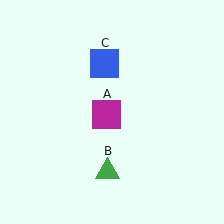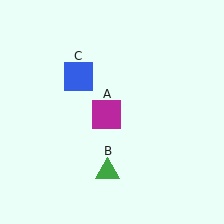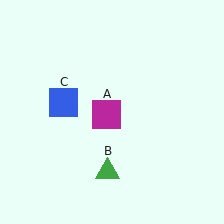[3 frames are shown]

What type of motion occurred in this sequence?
The blue square (object C) rotated counterclockwise around the center of the scene.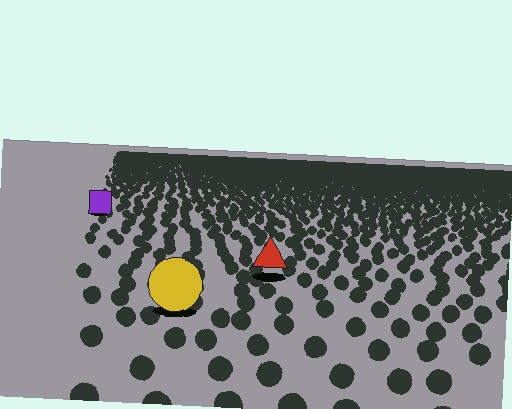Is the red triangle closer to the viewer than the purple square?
Yes. The red triangle is closer — you can tell from the texture gradient: the ground texture is coarser near it.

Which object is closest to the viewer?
The yellow circle is closest. The texture marks near it are larger and more spread out.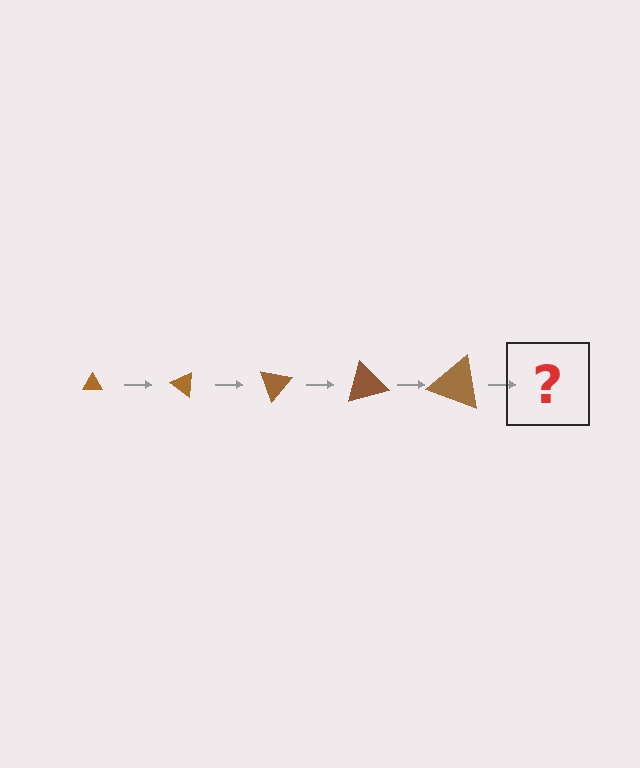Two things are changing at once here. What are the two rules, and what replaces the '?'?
The two rules are that the triangle grows larger each step and it rotates 35 degrees each step. The '?' should be a triangle, larger than the previous one and rotated 175 degrees from the start.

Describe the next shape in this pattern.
It should be a triangle, larger than the previous one and rotated 175 degrees from the start.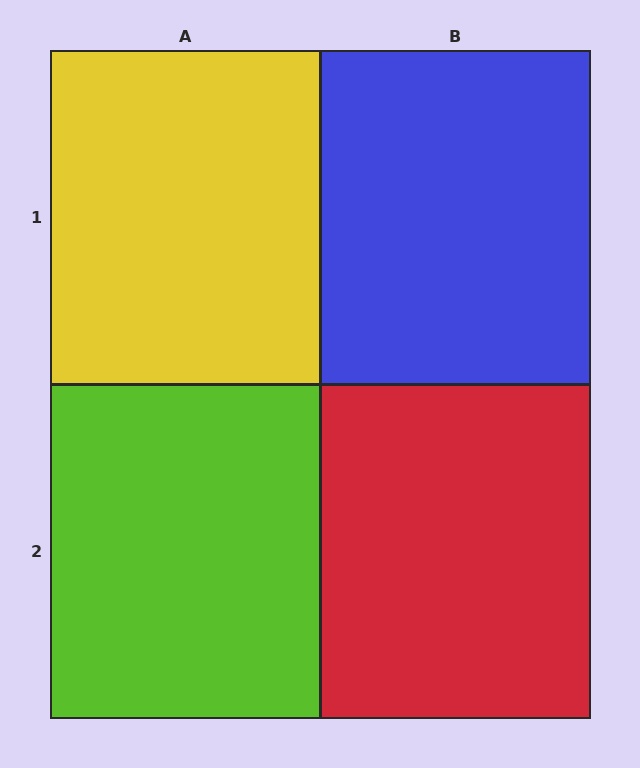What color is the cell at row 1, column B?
Blue.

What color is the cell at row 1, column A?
Yellow.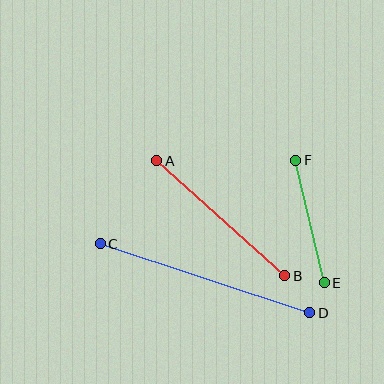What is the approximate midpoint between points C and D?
The midpoint is at approximately (205, 278) pixels.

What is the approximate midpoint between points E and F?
The midpoint is at approximately (310, 221) pixels.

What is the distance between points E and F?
The distance is approximately 126 pixels.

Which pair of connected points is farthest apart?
Points C and D are farthest apart.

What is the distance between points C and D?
The distance is approximately 221 pixels.